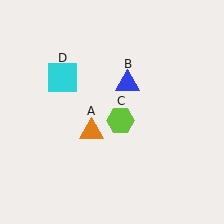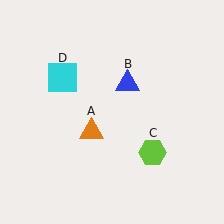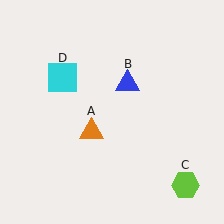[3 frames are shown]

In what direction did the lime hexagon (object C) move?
The lime hexagon (object C) moved down and to the right.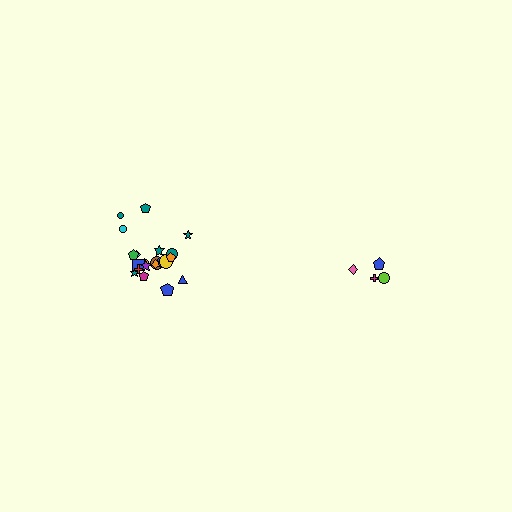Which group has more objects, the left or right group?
The left group.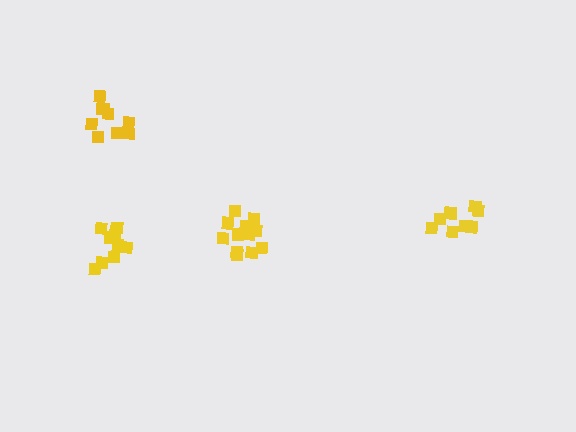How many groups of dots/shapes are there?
There are 4 groups.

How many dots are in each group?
Group 1: 9 dots, Group 2: 11 dots, Group 3: 9 dots, Group 4: 12 dots (41 total).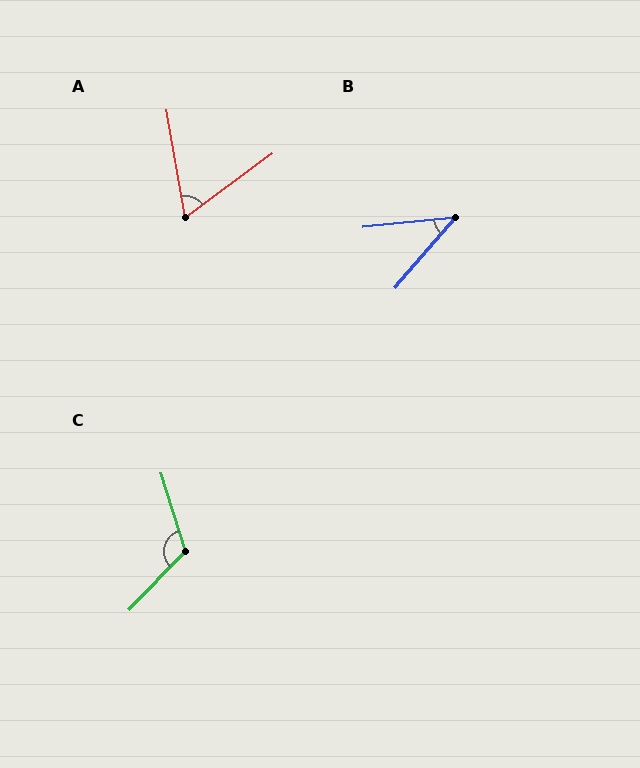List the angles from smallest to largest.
B (44°), A (63°), C (119°).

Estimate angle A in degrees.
Approximately 63 degrees.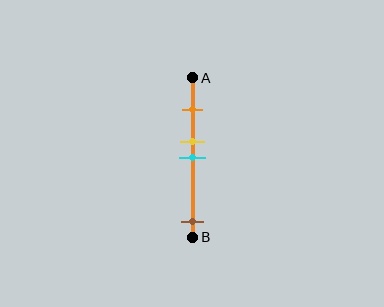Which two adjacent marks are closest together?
The yellow and cyan marks are the closest adjacent pair.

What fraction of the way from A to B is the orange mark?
The orange mark is approximately 20% (0.2) of the way from A to B.